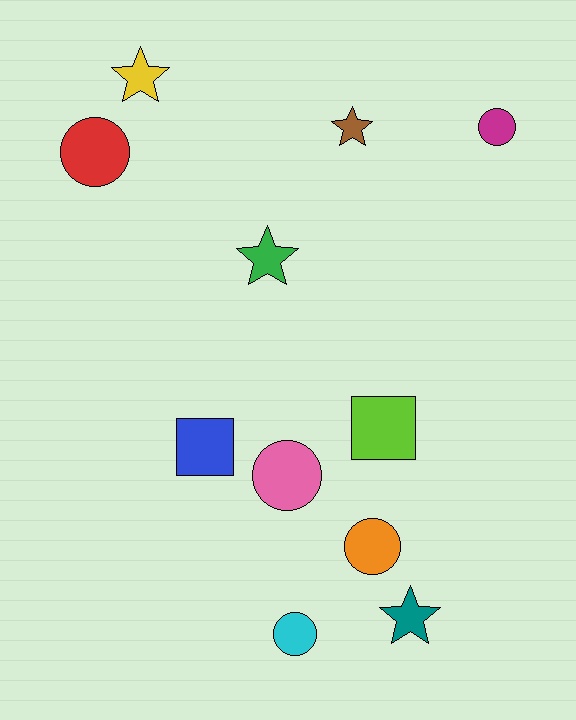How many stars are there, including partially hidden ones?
There are 4 stars.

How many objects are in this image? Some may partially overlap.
There are 11 objects.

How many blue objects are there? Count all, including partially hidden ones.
There is 1 blue object.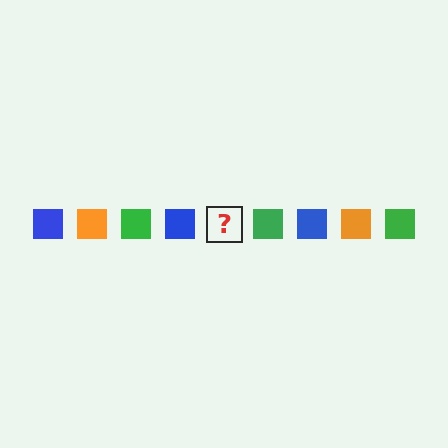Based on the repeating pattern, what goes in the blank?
The blank should be an orange square.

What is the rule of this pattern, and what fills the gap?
The rule is that the pattern cycles through blue, orange, green squares. The gap should be filled with an orange square.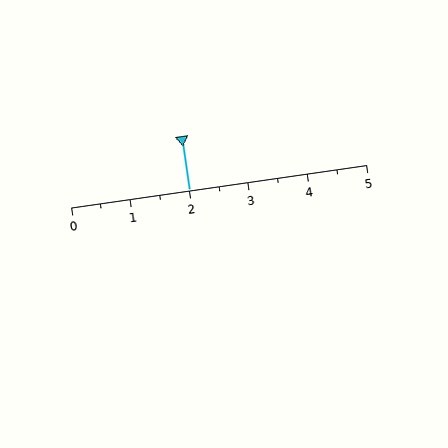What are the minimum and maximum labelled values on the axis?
The axis runs from 0 to 5.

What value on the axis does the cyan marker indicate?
The marker indicates approximately 2.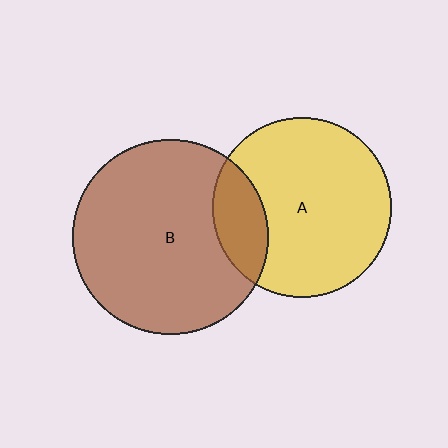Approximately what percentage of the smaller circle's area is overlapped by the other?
Approximately 20%.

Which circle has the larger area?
Circle B (brown).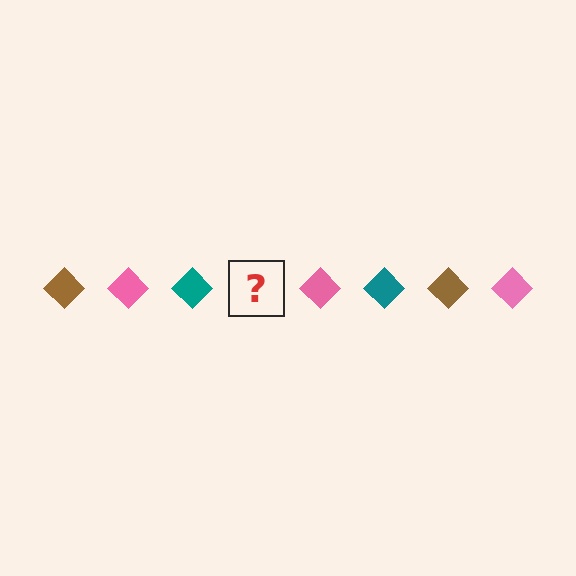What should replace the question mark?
The question mark should be replaced with a brown diamond.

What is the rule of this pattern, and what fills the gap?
The rule is that the pattern cycles through brown, pink, teal diamonds. The gap should be filled with a brown diamond.